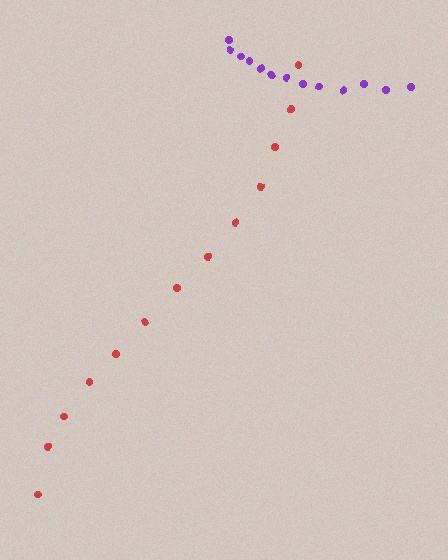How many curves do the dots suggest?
There are 2 distinct paths.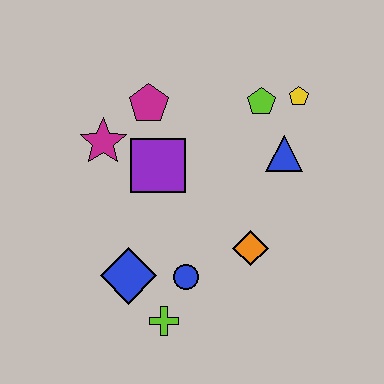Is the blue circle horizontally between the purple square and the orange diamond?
Yes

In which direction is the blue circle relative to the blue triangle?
The blue circle is below the blue triangle.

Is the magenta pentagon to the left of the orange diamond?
Yes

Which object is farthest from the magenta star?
The yellow pentagon is farthest from the magenta star.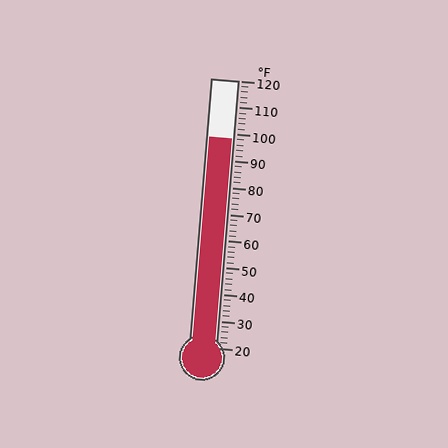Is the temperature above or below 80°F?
The temperature is above 80°F.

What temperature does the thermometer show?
The thermometer shows approximately 98°F.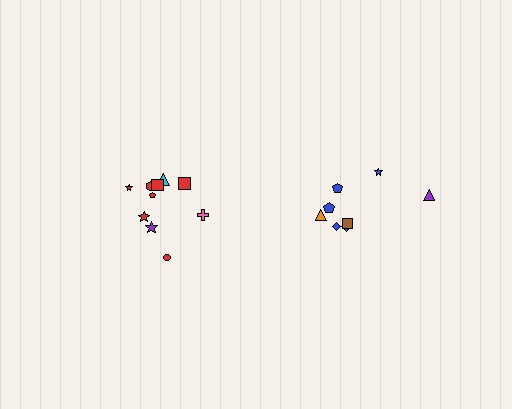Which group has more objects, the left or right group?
The left group.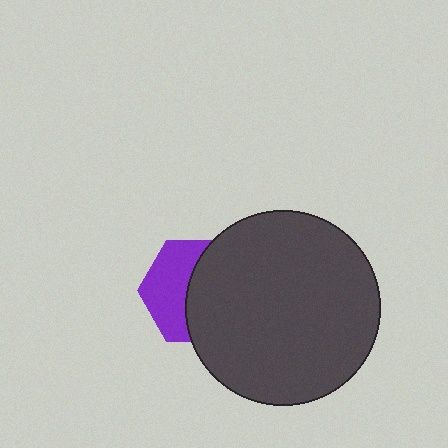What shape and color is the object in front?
The object in front is a dark gray circle.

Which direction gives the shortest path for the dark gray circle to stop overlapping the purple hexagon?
Moving right gives the shortest separation.